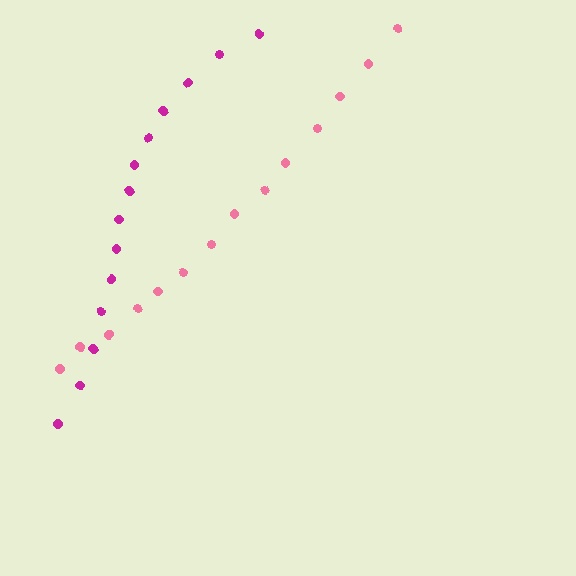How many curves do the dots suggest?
There are 2 distinct paths.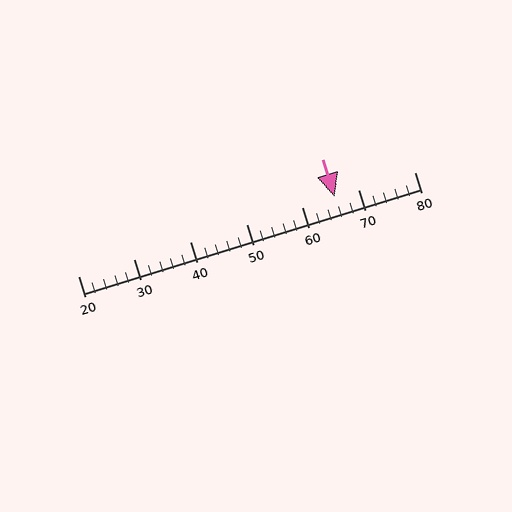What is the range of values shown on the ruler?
The ruler shows values from 20 to 80.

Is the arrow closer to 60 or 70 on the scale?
The arrow is closer to 70.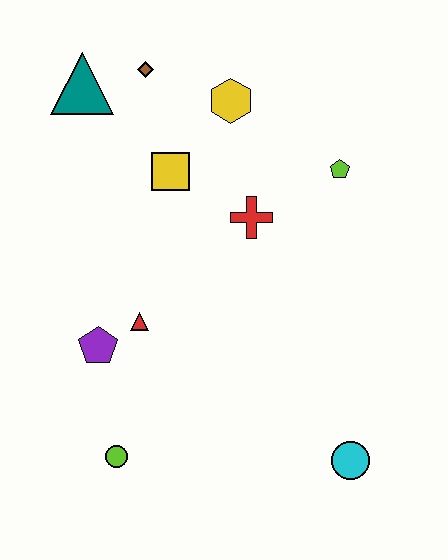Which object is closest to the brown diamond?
The teal triangle is closest to the brown diamond.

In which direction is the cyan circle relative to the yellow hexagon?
The cyan circle is below the yellow hexagon.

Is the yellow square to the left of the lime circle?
No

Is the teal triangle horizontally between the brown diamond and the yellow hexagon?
No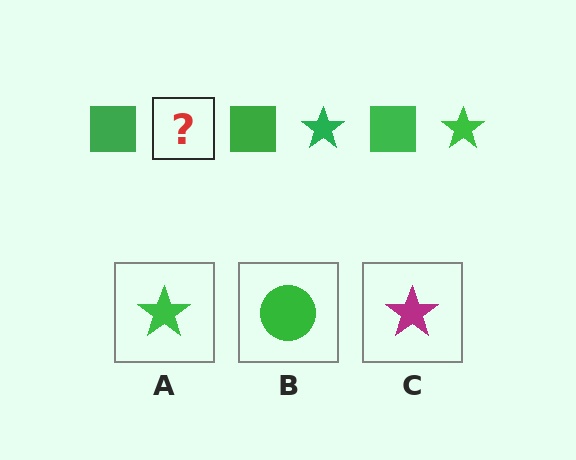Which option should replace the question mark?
Option A.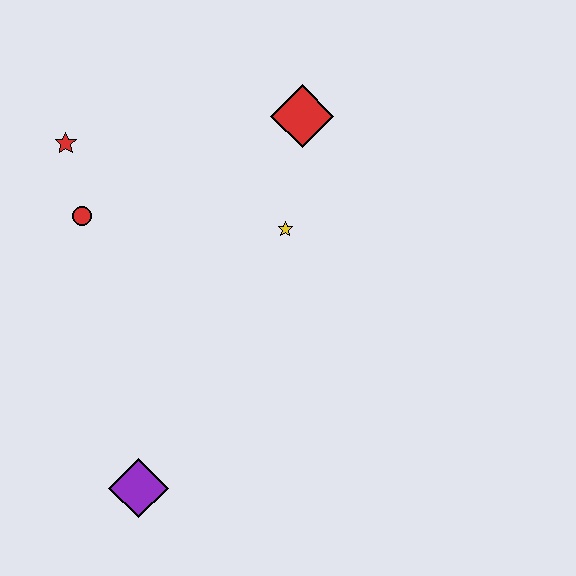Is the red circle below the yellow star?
No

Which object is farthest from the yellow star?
The purple diamond is farthest from the yellow star.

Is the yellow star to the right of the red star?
Yes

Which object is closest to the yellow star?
The red diamond is closest to the yellow star.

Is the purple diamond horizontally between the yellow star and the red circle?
Yes